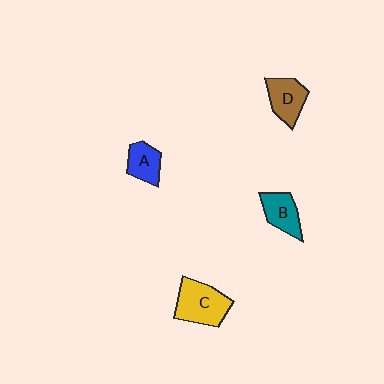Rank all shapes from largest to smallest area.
From largest to smallest: C (yellow), D (brown), B (teal), A (blue).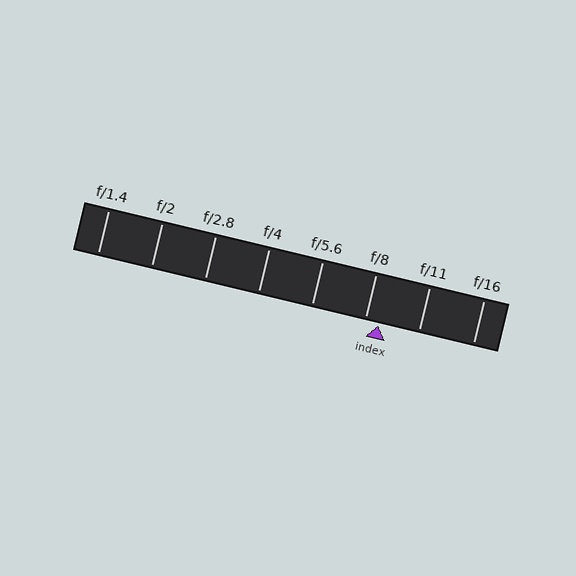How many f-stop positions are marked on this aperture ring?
There are 8 f-stop positions marked.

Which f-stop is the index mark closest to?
The index mark is closest to f/8.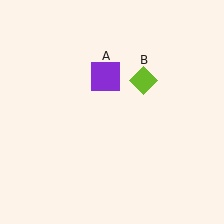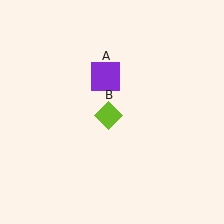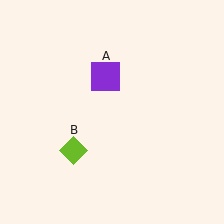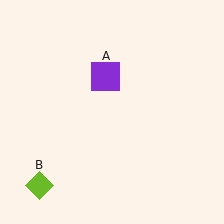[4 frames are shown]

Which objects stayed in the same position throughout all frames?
Purple square (object A) remained stationary.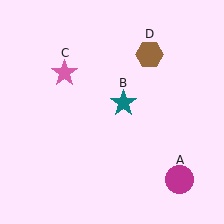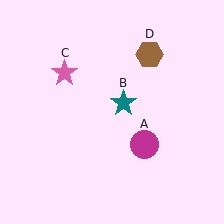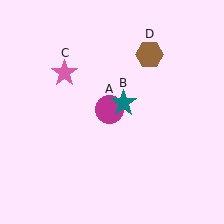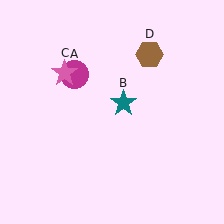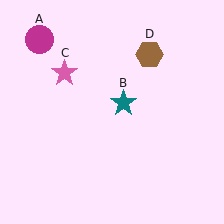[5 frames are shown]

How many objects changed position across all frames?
1 object changed position: magenta circle (object A).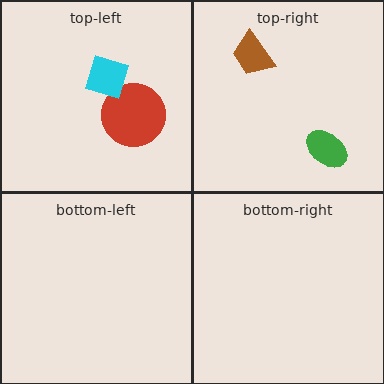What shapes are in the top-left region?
The red circle, the cyan diamond.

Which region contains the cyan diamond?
The top-left region.